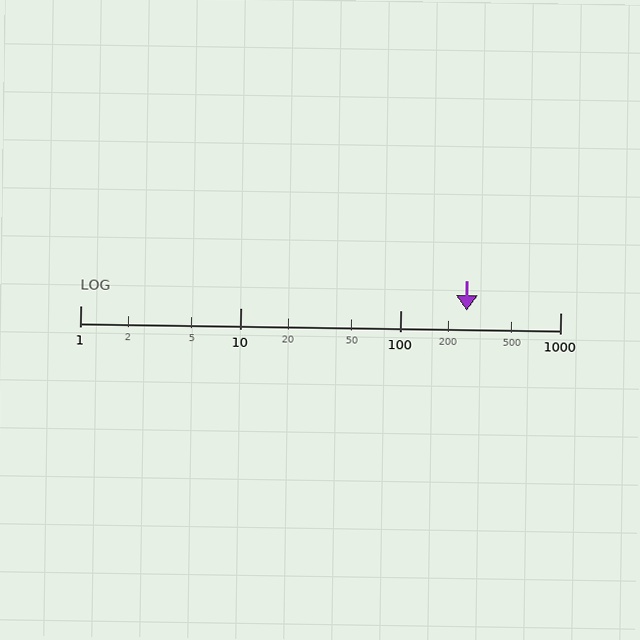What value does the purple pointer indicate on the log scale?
The pointer indicates approximately 260.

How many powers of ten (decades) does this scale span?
The scale spans 3 decades, from 1 to 1000.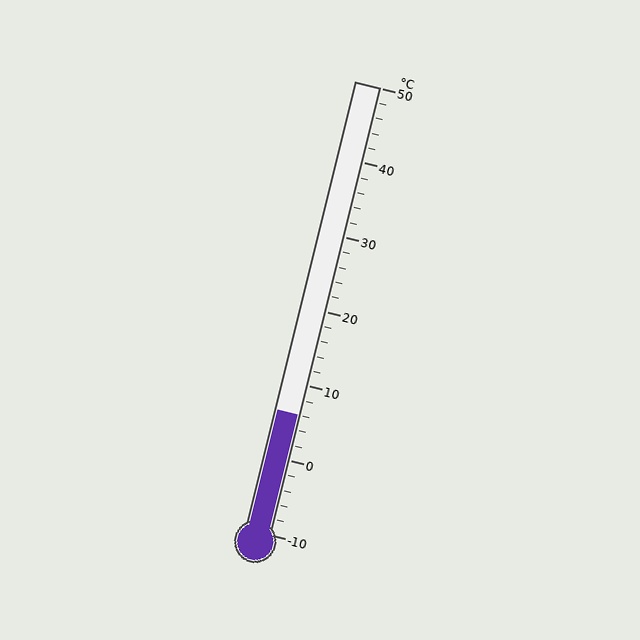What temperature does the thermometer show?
The thermometer shows approximately 6°C.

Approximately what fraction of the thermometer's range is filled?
The thermometer is filled to approximately 25% of its range.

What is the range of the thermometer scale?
The thermometer scale ranges from -10°C to 50°C.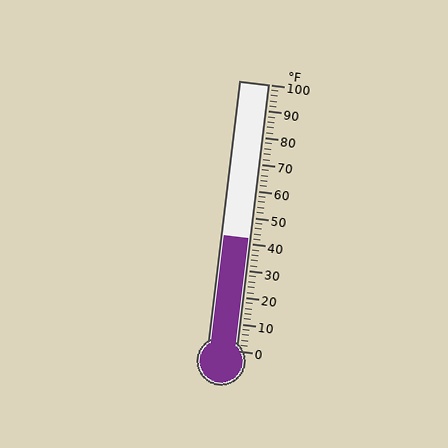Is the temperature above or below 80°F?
The temperature is below 80°F.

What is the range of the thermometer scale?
The thermometer scale ranges from 0°F to 100°F.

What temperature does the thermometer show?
The thermometer shows approximately 42°F.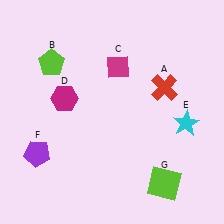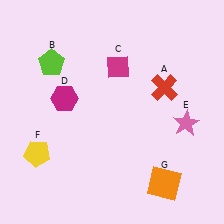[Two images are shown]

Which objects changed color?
E changed from cyan to pink. F changed from purple to yellow. G changed from lime to orange.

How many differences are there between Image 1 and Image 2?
There are 3 differences between the two images.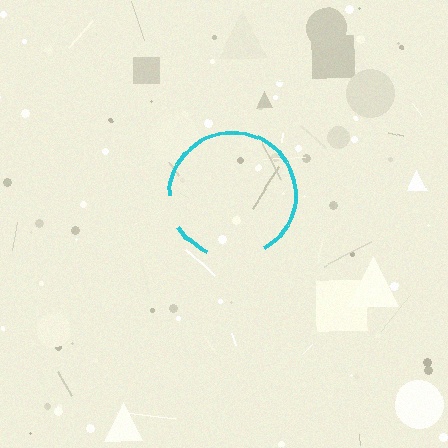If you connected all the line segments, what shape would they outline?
They would outline a circle.